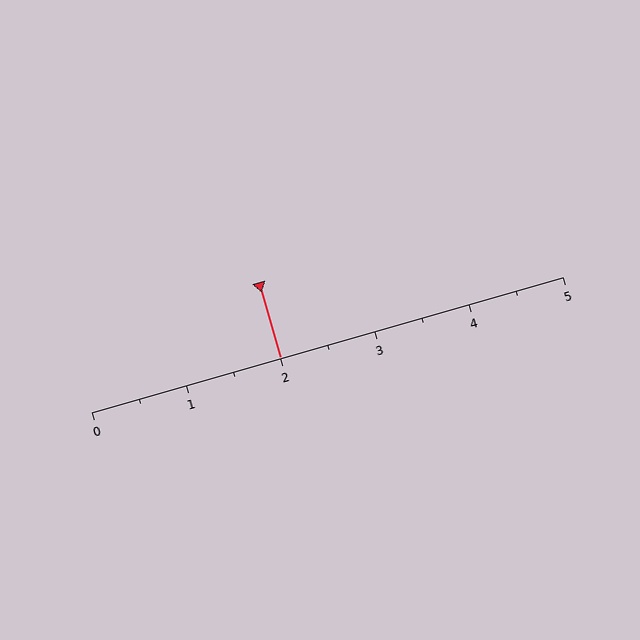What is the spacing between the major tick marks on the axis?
The major ticks are spaced 1 apart.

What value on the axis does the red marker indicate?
The marker indicates approximately 2.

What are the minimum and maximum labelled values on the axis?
The axis runs from 0 to 5.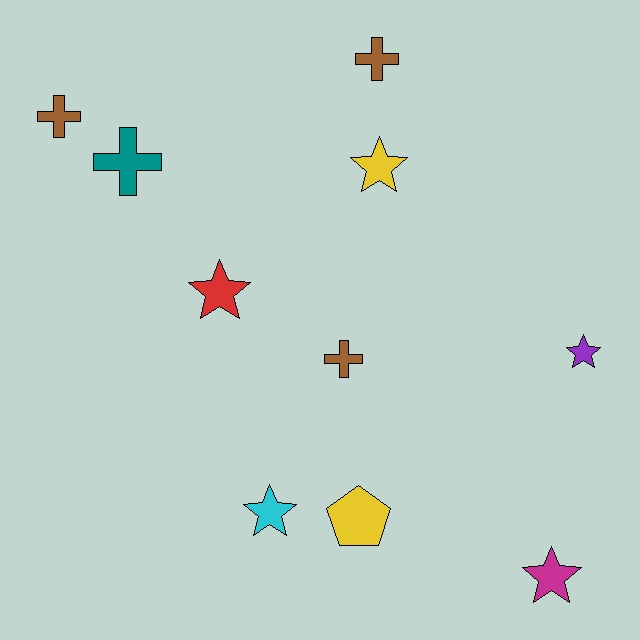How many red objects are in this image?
There is 1 red object.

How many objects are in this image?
There are 10 objects.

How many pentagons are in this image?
There is 1 pentagon.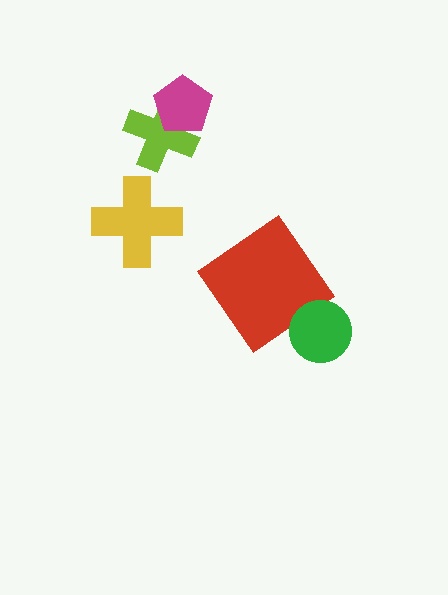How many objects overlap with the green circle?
1 object overlaps with the green circle.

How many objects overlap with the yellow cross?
0 objects overlap with the yellow cross.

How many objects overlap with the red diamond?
1 object overlaps with the red diamond.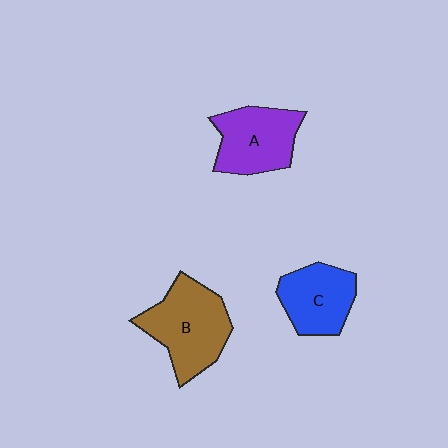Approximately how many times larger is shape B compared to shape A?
Approximately 1.2 times.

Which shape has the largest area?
Shape B (brown).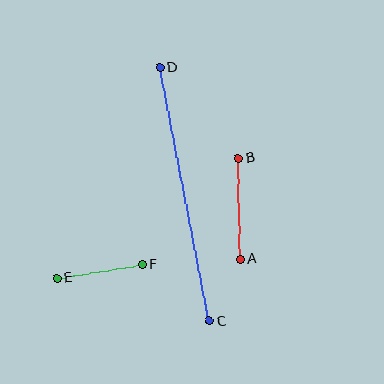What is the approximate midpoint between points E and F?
The midpoint is at approximately (100, 271) pixels.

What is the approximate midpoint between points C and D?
The midpoint is at approximately (185, 194) pixels.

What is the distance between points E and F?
The distance is approximately 86 pixels.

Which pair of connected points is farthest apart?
Points C and D are farthest apart.